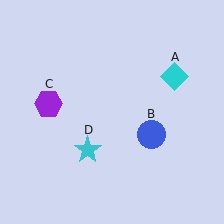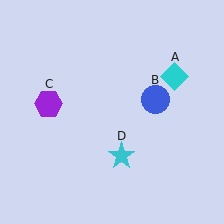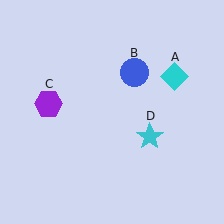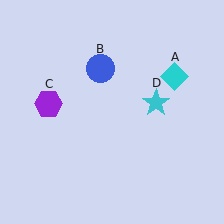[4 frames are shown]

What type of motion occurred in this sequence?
The blue circle (object B), cyan star (object D) rotated counterclockwise around the center of the scene.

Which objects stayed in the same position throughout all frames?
Cyan diamond (object A) and purple hexagon (object C) remained stationary.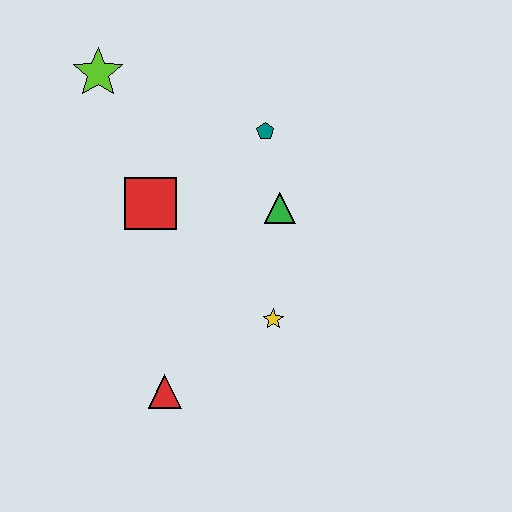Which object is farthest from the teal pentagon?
The red triangle is farthest from the teal pentagon.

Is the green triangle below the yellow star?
No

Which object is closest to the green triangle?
The teal pentagon is closest to the green triangle.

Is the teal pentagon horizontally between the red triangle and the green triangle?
Yes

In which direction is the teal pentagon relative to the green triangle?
The teal pentagon is above the green triangle.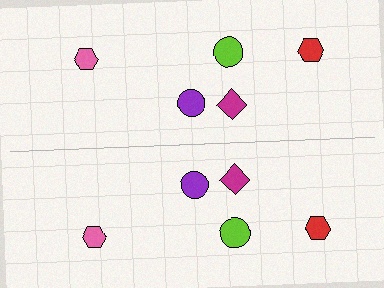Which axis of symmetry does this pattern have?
The pattern has a horizontal axis of symmetry running through the center of the image.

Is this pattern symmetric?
Yes, this pattern has bilateral (reflection) symmetry.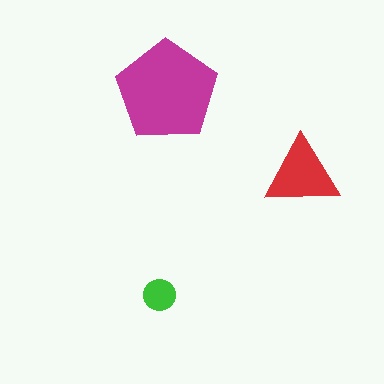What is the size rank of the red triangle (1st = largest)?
2nd.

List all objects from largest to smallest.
The magenta pentagon, the red triangle, the green circle.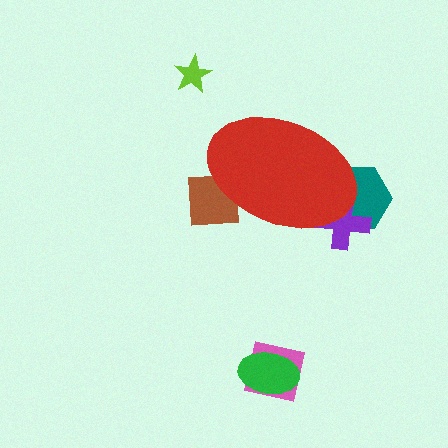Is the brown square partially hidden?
Yes, the brown square is partially hidden behind the red ellipse.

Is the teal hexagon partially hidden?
Yes, the teal hexagon is partially hidden behind the red ellipse.